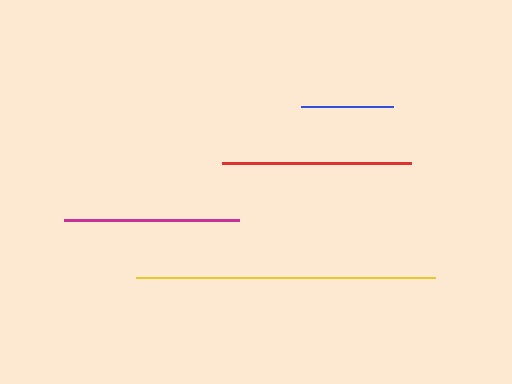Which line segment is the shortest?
The blue line is the shortest at approximately 92 pixels.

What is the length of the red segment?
The red segment is approximately 189 pixels long.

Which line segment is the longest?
The yellow line is the longest at approximately 298 pixels.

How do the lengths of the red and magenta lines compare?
The red and magenta lines are approximately the same length.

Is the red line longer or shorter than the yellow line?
The yellow line is longer than the red line.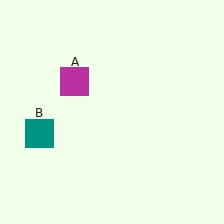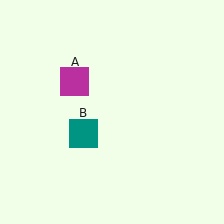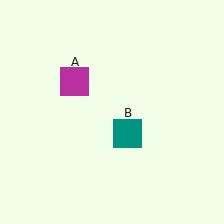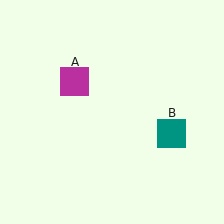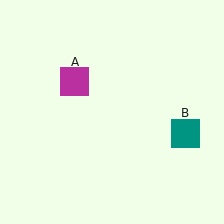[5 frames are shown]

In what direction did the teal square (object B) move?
The teal square (object B) moved right.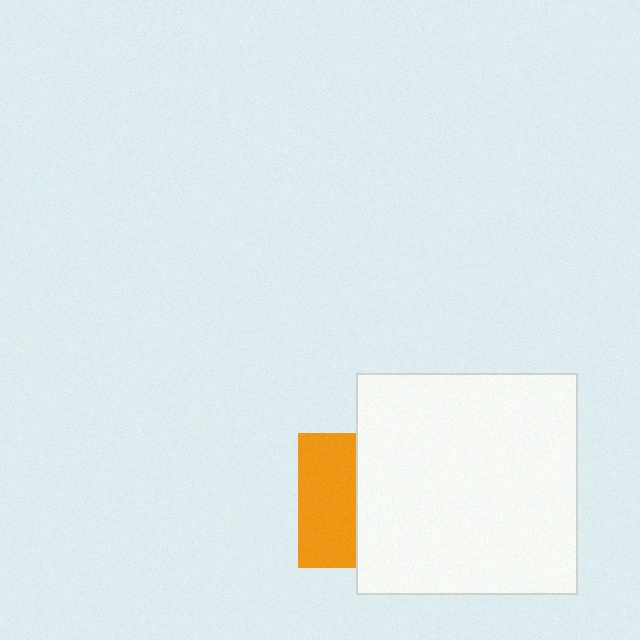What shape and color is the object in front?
The object in front is a white square.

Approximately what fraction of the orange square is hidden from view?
Roughly 57% of the orange square is hidden behind the white square.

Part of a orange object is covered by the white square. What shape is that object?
It is a square.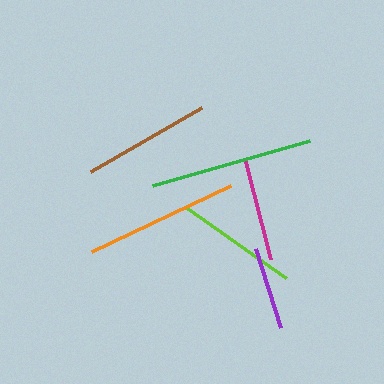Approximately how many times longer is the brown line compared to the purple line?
The brown line is approximately 1.6 times the length of the purple line.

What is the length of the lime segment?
The lime segment is approximately 121 pixels long.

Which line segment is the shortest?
The purple line is the shortest at approximately 82 pixels.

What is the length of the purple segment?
The purple segment is approximately 82 pixels long.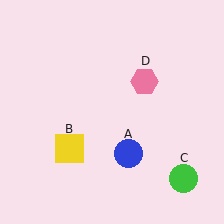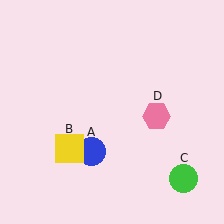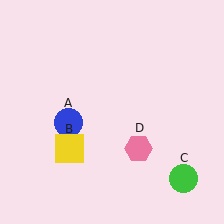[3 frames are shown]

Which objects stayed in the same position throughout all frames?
Yellow square (object B) and green circle (object C) remained stationary.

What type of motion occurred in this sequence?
The blue circle (object A), pink hexagon (object D) rotated clockwise around the center of the scene.